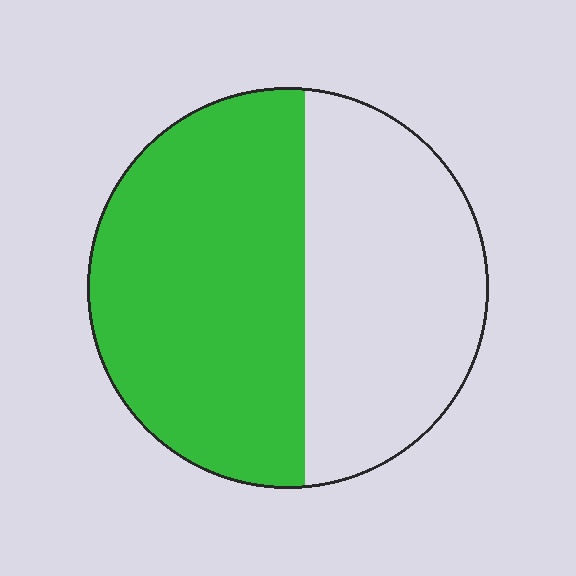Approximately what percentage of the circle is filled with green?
Approximately 55%.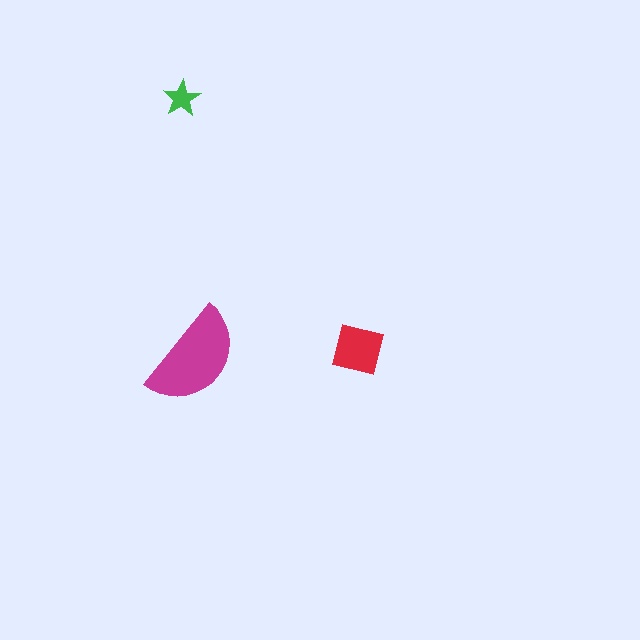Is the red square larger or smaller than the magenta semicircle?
Smaller.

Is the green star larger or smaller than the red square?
Smaller.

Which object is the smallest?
The green star.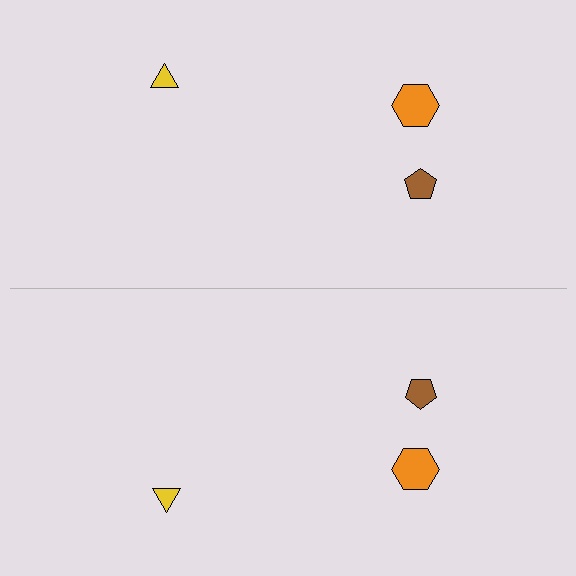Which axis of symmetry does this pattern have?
The pattern has a horizontal axis of symmetry running through the center of the image.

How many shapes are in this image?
There are 6 shapes in this image.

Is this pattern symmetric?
Yes, this pattern has bilateral (reflection) symmetry.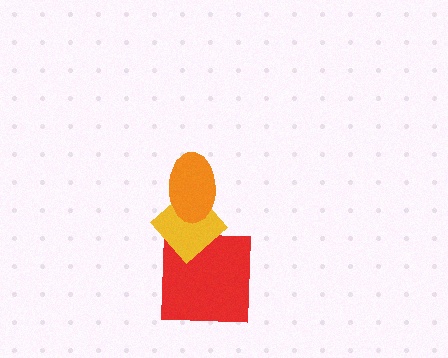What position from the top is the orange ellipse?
The orange ellipse is 1st from the top.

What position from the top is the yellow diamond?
The yellow diamond is 2nd from the top.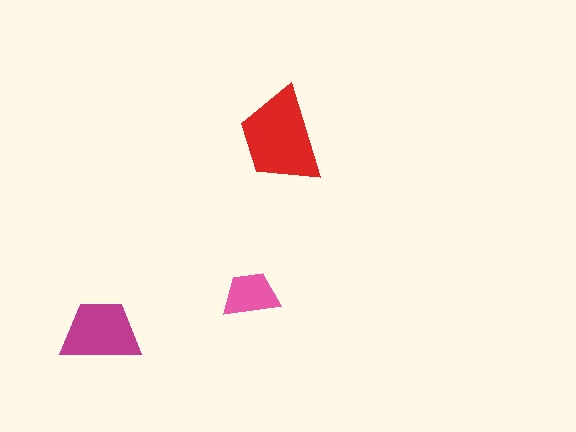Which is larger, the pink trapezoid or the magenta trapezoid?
The magenta one.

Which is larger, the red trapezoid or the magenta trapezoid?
The red one.